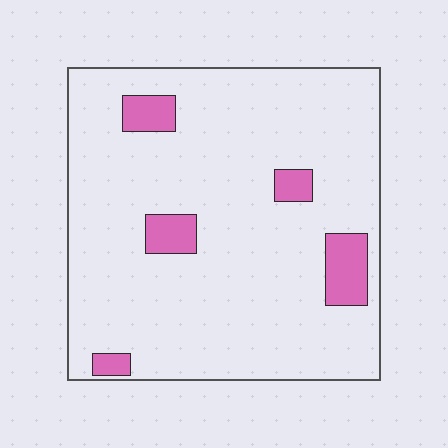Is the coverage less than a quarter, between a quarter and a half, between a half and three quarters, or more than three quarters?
Less than a quarter.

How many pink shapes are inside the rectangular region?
5.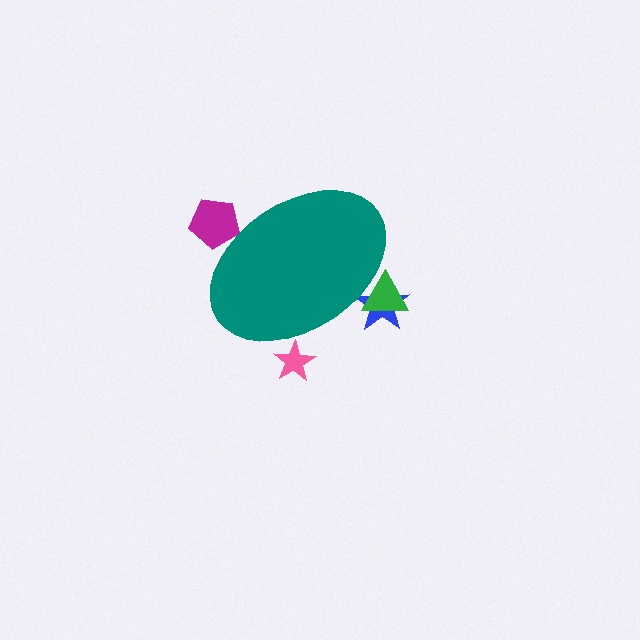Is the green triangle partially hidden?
Yes, the green triangle is partially hidden behind the teal ellipse.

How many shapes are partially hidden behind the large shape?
4 shapes are partially hidden.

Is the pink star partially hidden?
Yes, the pink star is partially hidden behind the teal ellipse.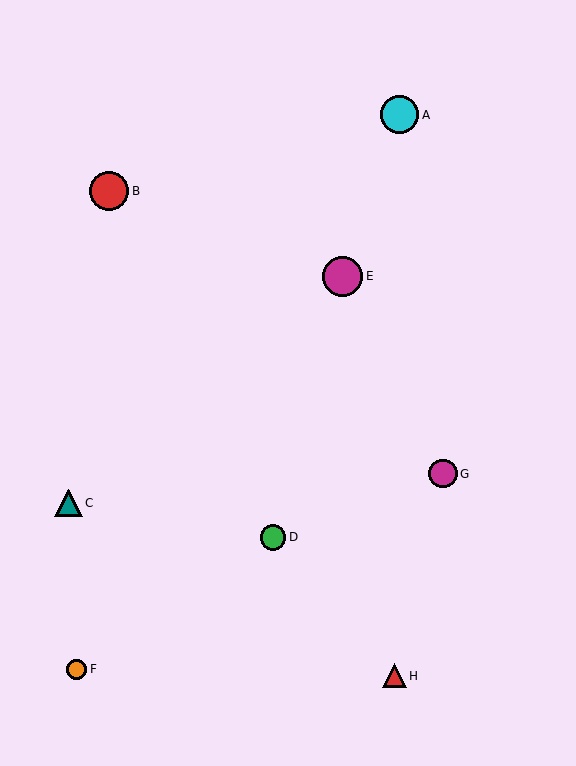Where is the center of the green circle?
The center of the green circle is at (273, 537).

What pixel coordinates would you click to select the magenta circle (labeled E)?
Click at (343, 276) to select the magenta circle E.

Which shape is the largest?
The magenta circle (labeled E) is the largest.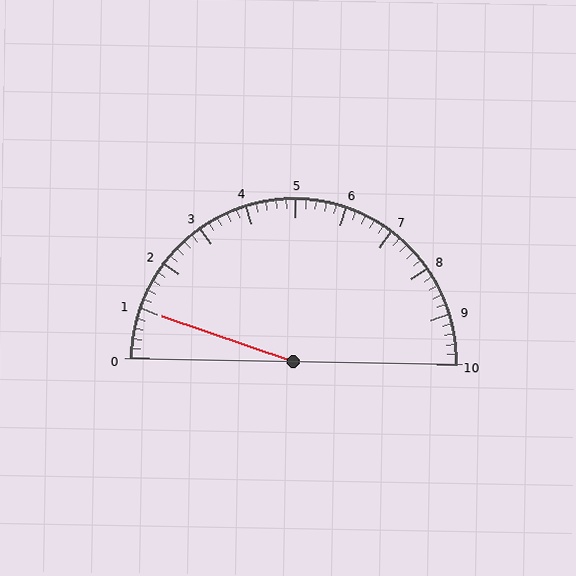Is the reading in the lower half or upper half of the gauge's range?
The reading is in the lower half of the range (0 to 10).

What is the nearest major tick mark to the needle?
The nearest major tick mark is 1.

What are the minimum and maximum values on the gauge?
The gauge ranges from 0 to 10.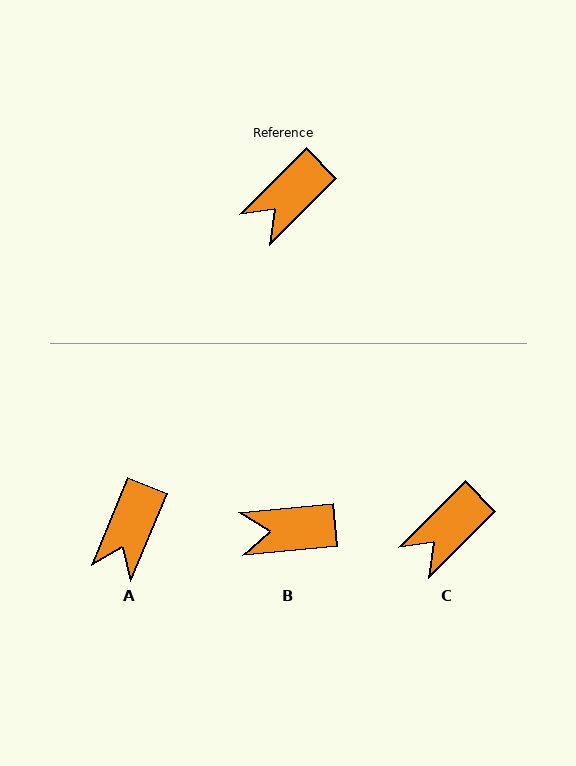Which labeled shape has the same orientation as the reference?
C.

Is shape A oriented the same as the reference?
No, it is off by about 23 degrees.